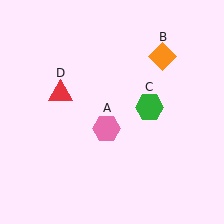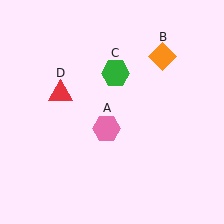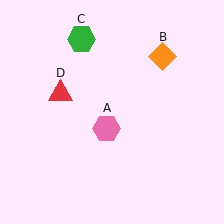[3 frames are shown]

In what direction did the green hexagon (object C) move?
The green hexagon (object C) moved up and to the left.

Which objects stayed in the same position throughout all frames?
Pink hexagon (object A) and orange diamond (object B) and red triangle (object D) remained stationary.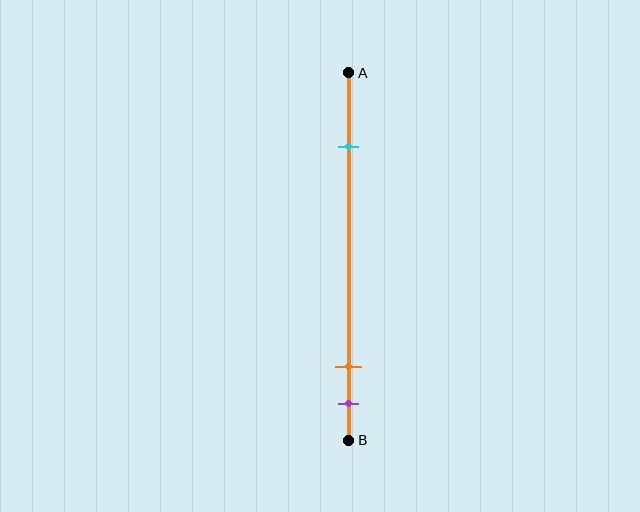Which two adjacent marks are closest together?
The orange and purple marks are the closest adjacent pair.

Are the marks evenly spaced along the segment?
No, the marks are not evenly spaced.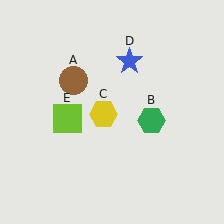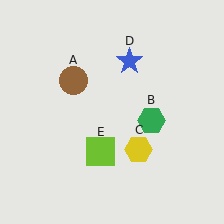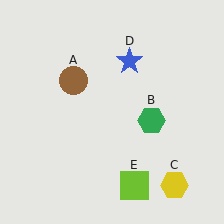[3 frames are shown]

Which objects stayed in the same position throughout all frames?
Brown circle (object A) and green hexagon (object B) and blue star (object D) remained stationary.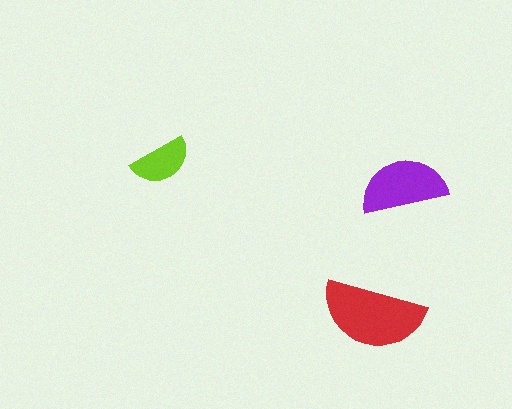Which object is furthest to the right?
The purple semicircle is rightmost.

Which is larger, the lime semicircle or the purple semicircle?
The purple one.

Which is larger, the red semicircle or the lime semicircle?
The red one.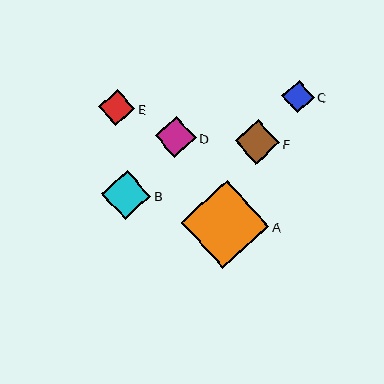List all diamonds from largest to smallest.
From largest to smallest: A, B, F, D, E, C.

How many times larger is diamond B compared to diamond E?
Diamond B is approximately 1.3 times the size of diamond E.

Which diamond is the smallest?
Diamond C is the smallest with a size of approximately 33 pixels.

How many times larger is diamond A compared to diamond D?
Diamond A is approximately 2.1 times the size of diamond D.